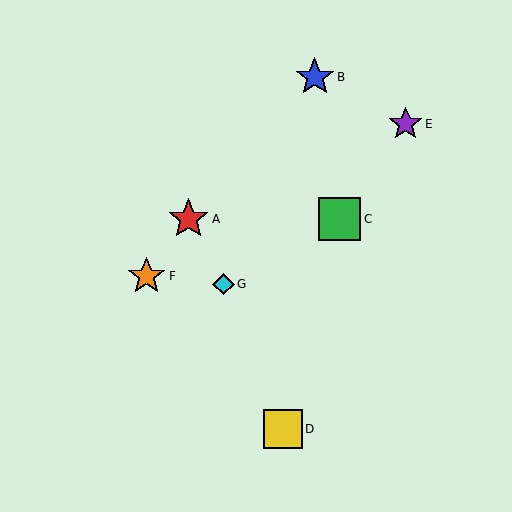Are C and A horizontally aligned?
Yes, both are at y≈219.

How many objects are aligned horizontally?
2 objects (A, C) are aligned horizontally.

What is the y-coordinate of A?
Object A is at y≈219.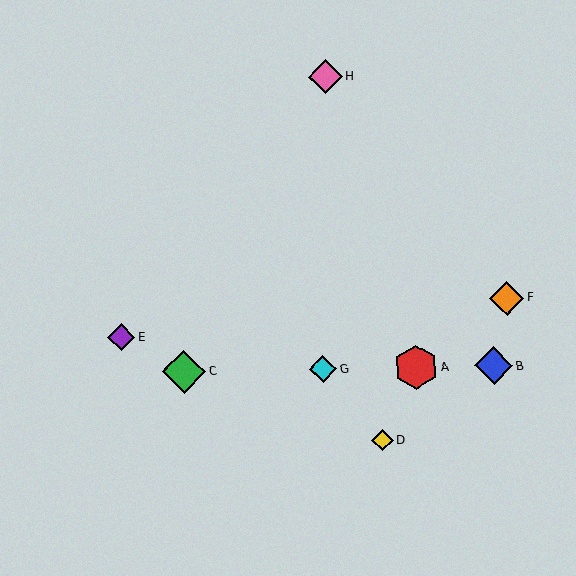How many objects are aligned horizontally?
4 objects (A, B, C, G) are aligned horizontally.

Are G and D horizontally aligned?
No, G is at y≈369 and D is at y≈440.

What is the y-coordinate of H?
Object H is at y≈76.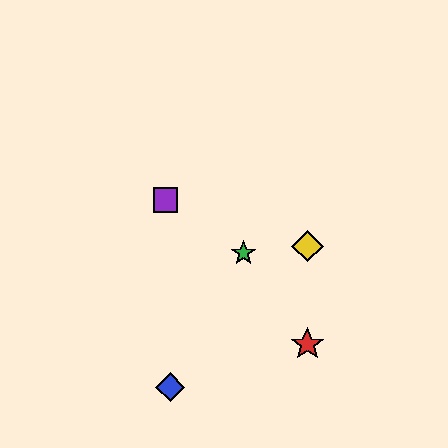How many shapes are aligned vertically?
2 shapes (the red star, the yellow diamond) are aligned vertically.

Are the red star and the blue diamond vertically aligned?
No, the red star is at x≈307 and the blue diamond is at x≈170.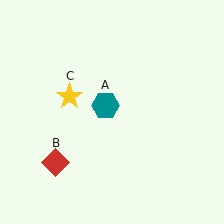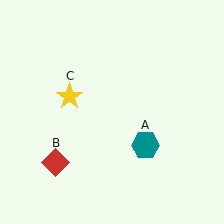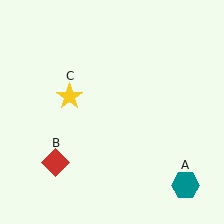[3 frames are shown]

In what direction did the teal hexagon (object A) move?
The teal hexagon (object A) moved down and to the right.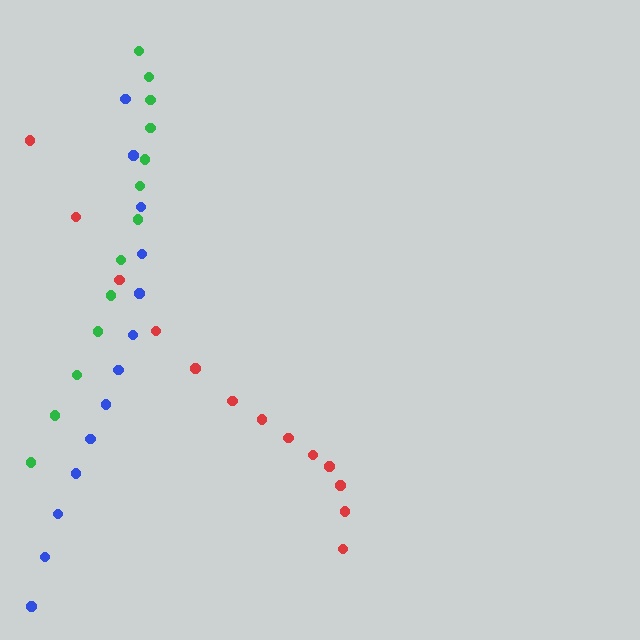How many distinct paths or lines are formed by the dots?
There are 3 distinct paths.